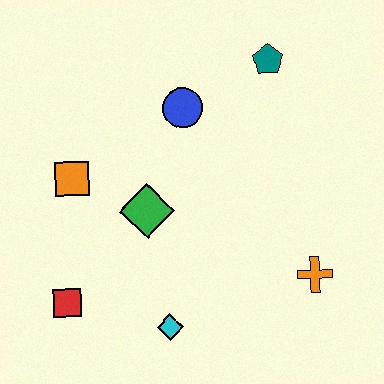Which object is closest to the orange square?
The green diamond is closest to the orange square.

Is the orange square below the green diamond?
No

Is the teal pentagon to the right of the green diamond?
Yes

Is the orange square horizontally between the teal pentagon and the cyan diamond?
No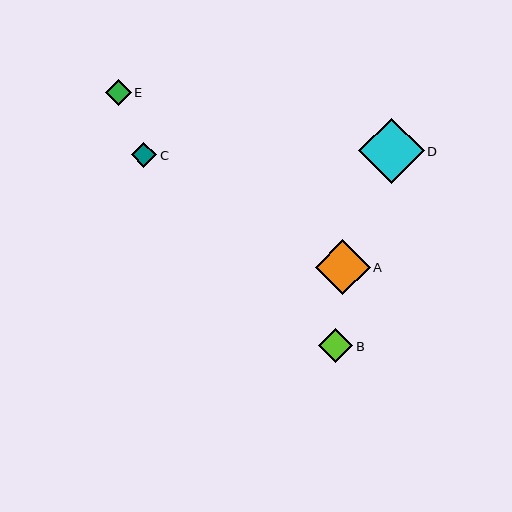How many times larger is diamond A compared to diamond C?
Diamond A is approximately 2.2 times the size of diamond C.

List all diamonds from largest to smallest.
From largest to smallest: D, A, B, E, C.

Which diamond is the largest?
Diamond D is the largest with a size of approximately 66 pixels.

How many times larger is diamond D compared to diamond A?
Diamond D is approximately 1.2 times the size of diamond A.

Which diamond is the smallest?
Diamond C is the smallest with a size of approximately 26 pixels.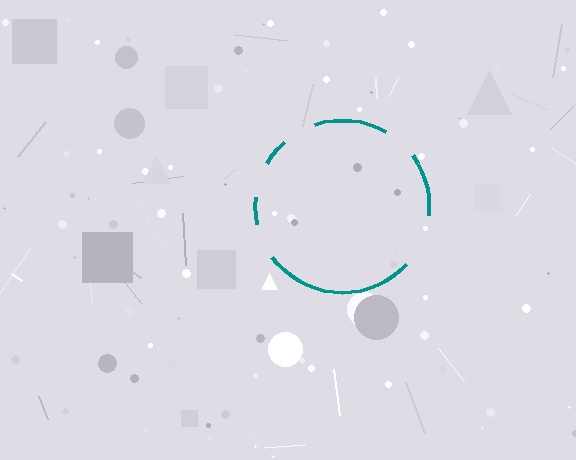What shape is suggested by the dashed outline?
The dashed outline suggests a circle.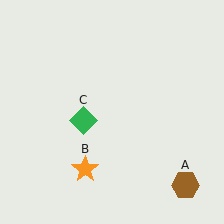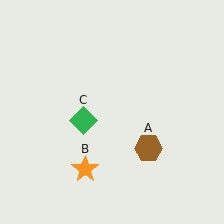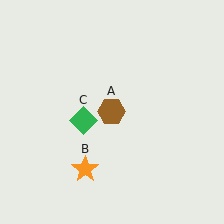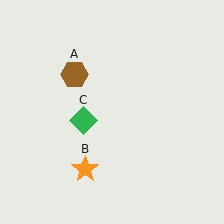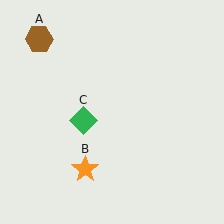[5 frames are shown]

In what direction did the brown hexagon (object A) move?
The brown hexagon (object A) moved up and to the left.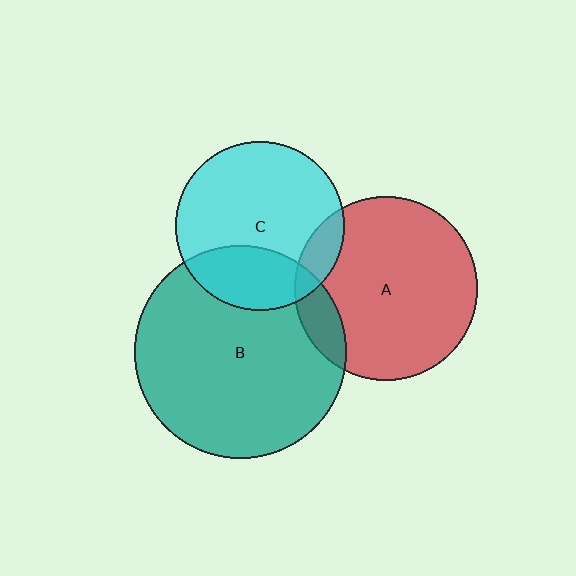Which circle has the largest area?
Circle B (teal).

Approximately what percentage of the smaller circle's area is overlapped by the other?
Approximately 10%.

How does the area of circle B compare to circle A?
Approximately 1.3 times.